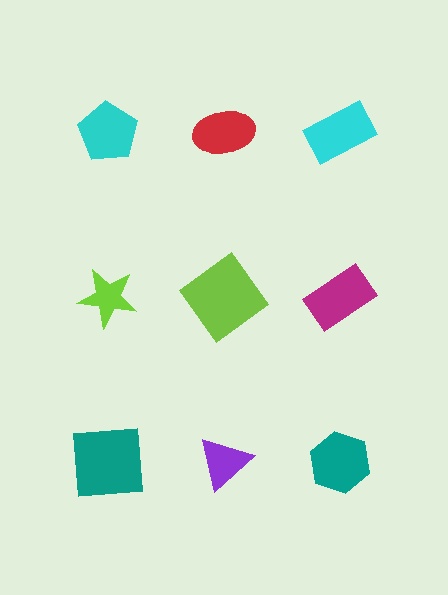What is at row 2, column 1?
A lime star.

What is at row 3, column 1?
A teal square.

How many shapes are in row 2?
3 shapes.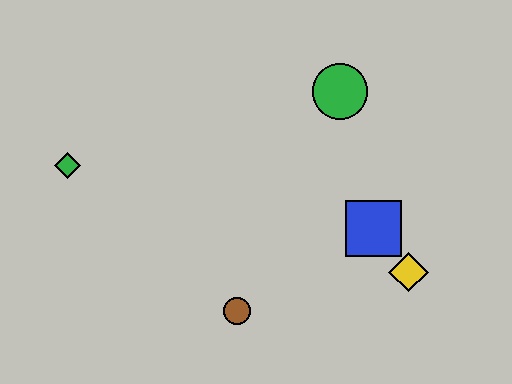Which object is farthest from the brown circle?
The green circle is farthest from the brown circle.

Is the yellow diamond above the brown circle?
Yes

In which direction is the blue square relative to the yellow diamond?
The blue square is above the yellow diamond.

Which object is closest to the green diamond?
The brown circle is closest to the green diamond.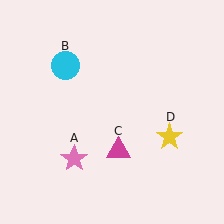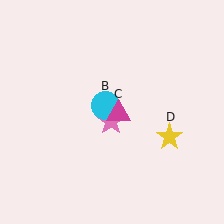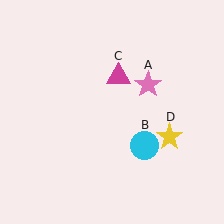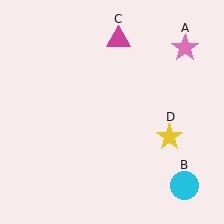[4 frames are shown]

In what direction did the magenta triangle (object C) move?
The magenta triangle (object C) moved up.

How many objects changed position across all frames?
3 objects changed position: pink star (object A), cyan circle (object B), magenta triangle (object C).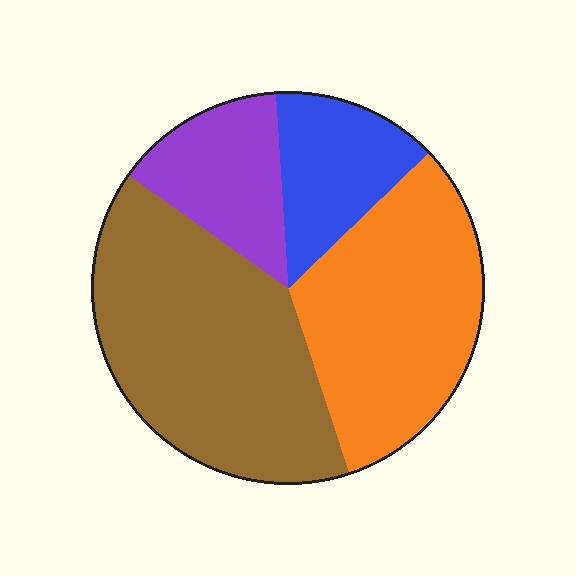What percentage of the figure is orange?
Orange covers 32% of the figure.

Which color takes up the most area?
Brown, at roughly 40%.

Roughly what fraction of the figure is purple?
Purple covers 14% of the figure.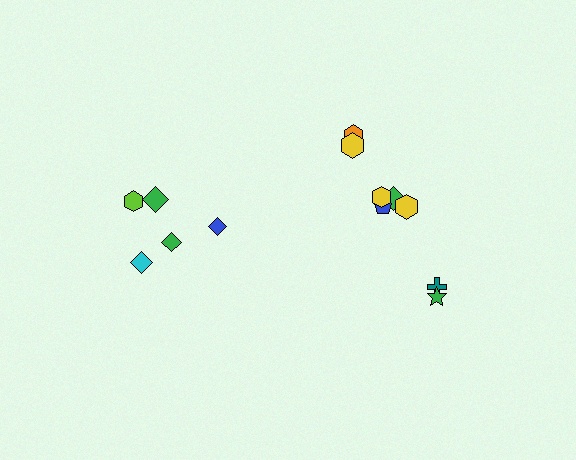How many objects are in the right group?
There are 8 objects.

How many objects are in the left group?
There are 5 objects.